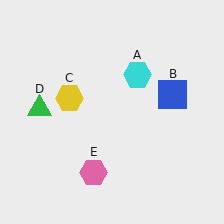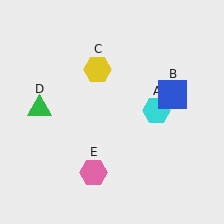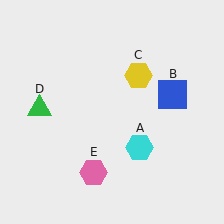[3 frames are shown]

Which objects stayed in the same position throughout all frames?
Blue square (object B) and green triangle (object D) and pink hexagon (object E) remained stationary.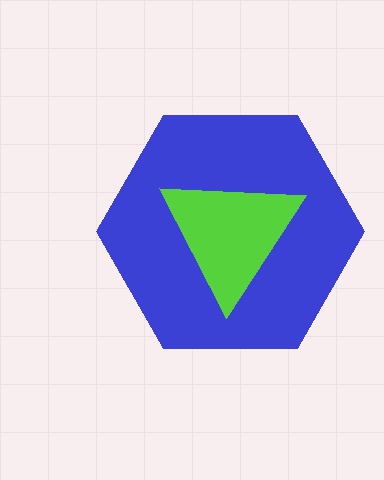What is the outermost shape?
The blue hexagon.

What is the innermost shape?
The lime triangle.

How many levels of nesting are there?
2.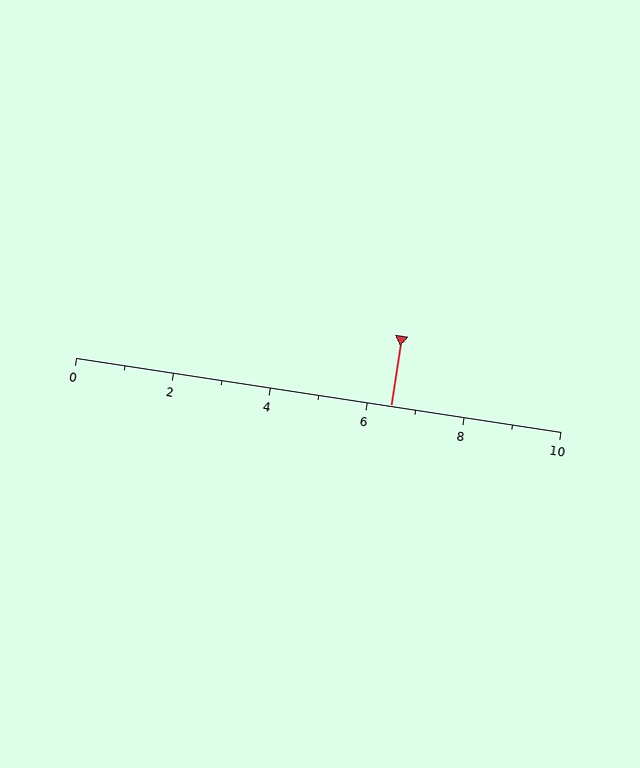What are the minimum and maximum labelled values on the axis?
The axis runs from 0 to 10.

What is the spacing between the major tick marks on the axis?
The major ticks are spaced 2 apart.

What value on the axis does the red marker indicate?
The marker indicates approximately 6.5.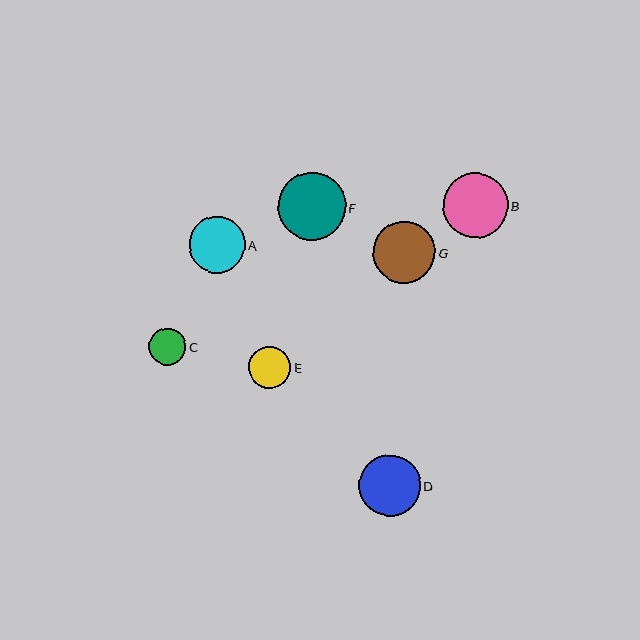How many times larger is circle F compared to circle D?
Circle F is approximately 1.1 times the size of circle D.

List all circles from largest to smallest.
From largest to smallest: F, B, G, D, A, E, C.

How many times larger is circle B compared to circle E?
Circle B is approximately 1.5 times the size of circle E.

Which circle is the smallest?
Circle C is the smallest with a size of approximately 37 pixels.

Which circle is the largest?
Circle F is the largest with a size of approximately 68 pixels.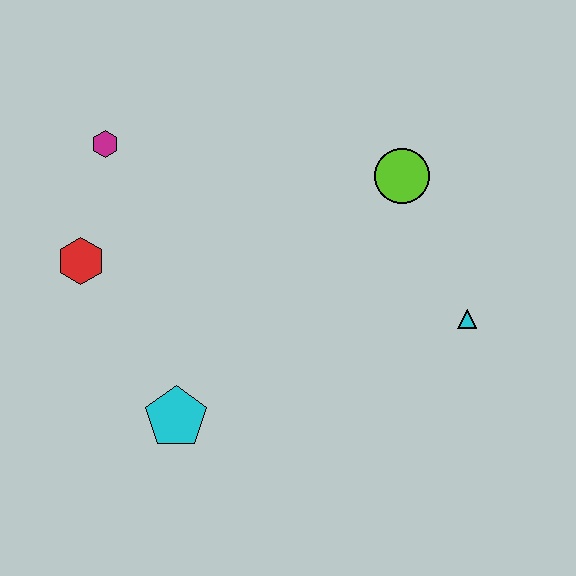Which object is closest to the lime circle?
The cyan triangle is closest to the lime circle.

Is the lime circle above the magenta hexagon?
No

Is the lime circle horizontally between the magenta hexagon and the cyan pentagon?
No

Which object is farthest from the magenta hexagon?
The cyan triangle is farthest from the magenta hexagon.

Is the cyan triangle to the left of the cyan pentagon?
No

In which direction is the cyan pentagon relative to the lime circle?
The cyan pentagon is below the lime circle.